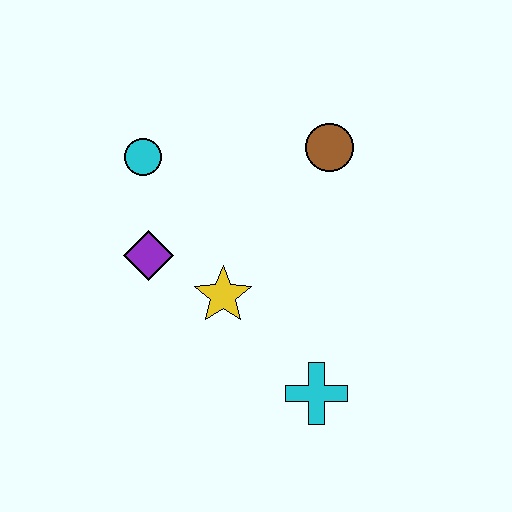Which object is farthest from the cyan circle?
The cyan cross is farthest from the cyan circle.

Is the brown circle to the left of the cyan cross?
No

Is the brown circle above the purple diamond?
Yes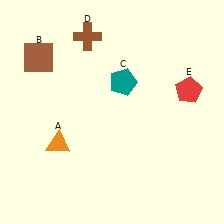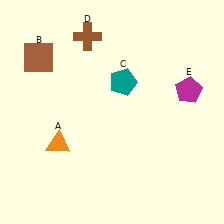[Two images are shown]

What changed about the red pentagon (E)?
In Image 1, E is red. In Image 2, it changed to magenta.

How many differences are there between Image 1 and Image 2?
There is 1 difference between the two images.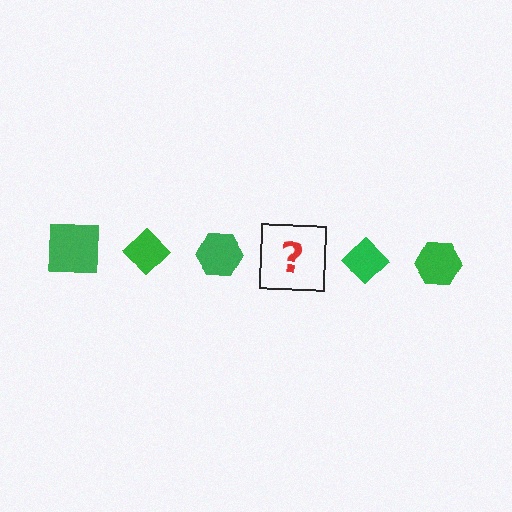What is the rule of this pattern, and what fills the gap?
The rule is that the pattern cycles through square, diamond, hexagon shapes in green. The gap should be filled with a green square.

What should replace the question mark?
The question mark should be replaced with a green square.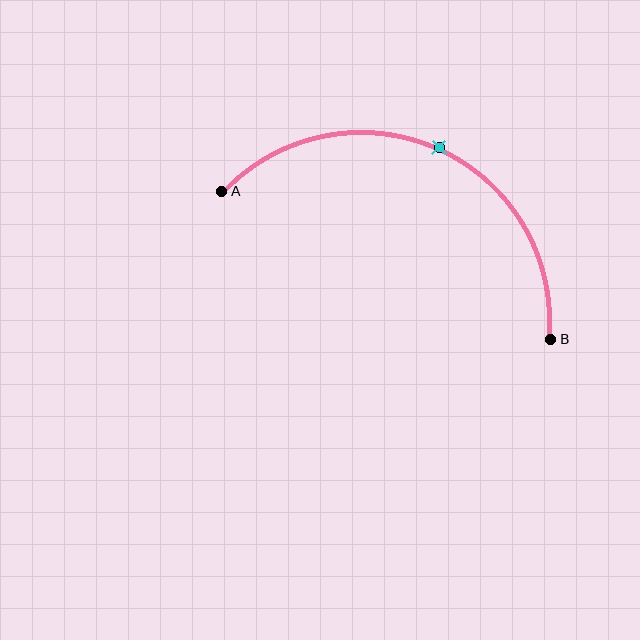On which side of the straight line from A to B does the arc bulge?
The arc bulges above the straight line connecting A and B.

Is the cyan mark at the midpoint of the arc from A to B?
Yes. The cyan mark lies on the arc at equal arc-length from both A and B — it is the arc midpoint.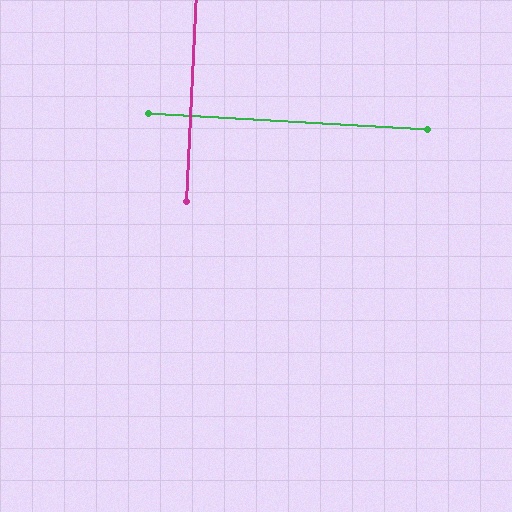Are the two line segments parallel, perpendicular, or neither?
Perpendicular — they meet at approximately 89°.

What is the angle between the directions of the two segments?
Approximately 89 degrees.